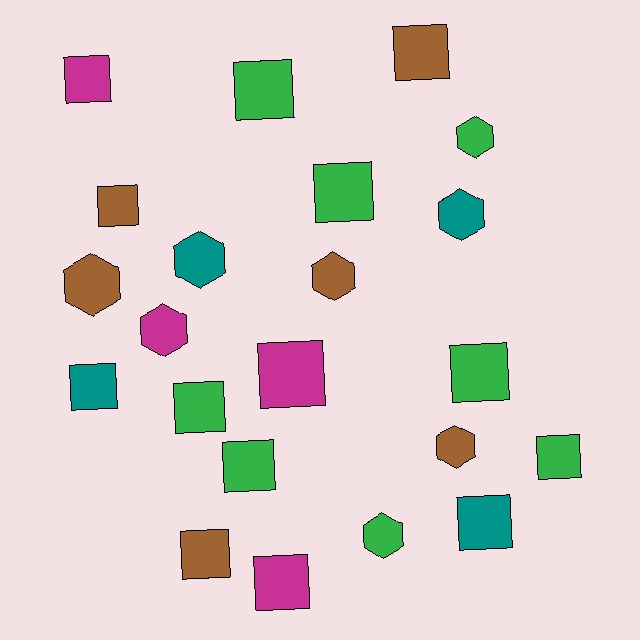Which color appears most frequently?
Green, with 8 objects.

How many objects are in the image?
There are 22 objects.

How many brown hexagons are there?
There are 3 brown hexagons.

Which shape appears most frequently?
Square, with 14 objects.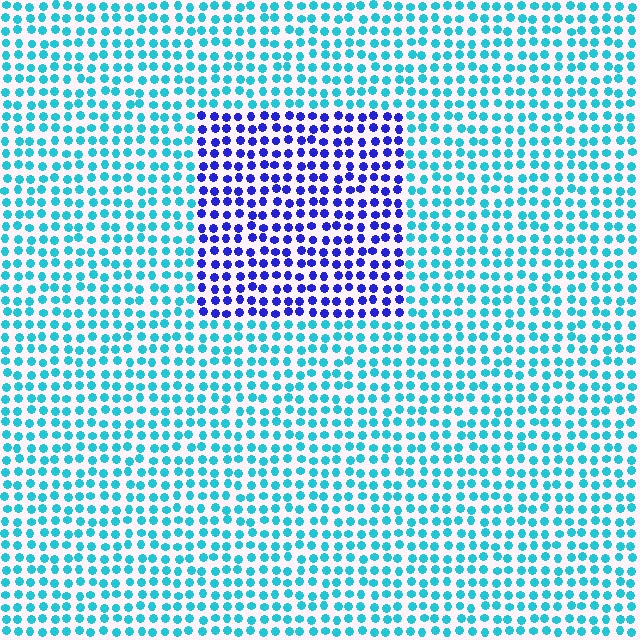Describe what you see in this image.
The image is filled with small cyan elements in a uniform arrangement. A rectangle-shaped region is visible where the elements are tinted to a slightly different hue, forming a subtle color boundary.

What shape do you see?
I see a rectangle.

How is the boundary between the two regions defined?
The boundary is defined purely by a slight shift in hue (about 57 degrees). Spacing, size, and orientation are identical on both sides.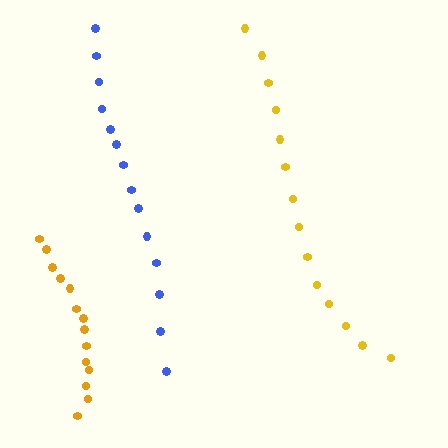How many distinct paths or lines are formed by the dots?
There are 3 distinct paths.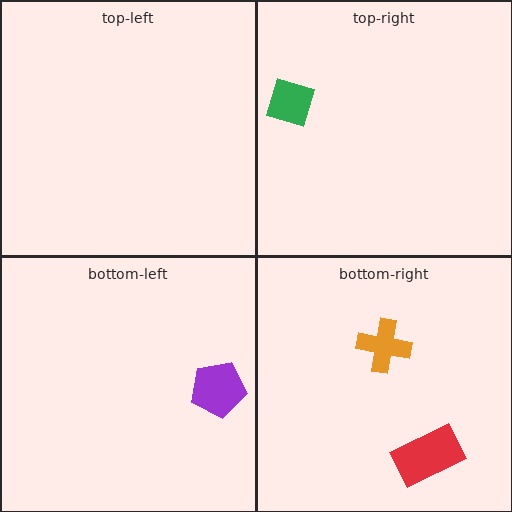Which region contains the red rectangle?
The bottom-right region.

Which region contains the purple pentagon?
The bottom-left region.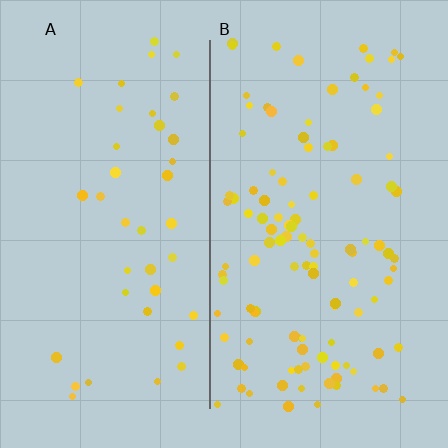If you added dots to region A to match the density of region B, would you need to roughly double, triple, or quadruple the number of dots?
Approximately triple.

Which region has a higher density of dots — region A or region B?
B (the right).